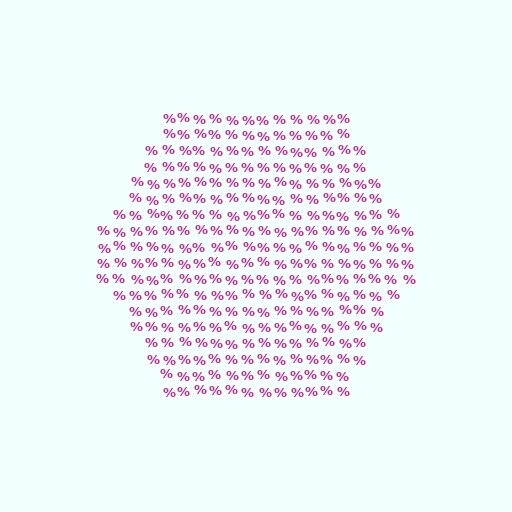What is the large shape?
The large shape is a hexagon.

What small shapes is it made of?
It is made of small percent signs.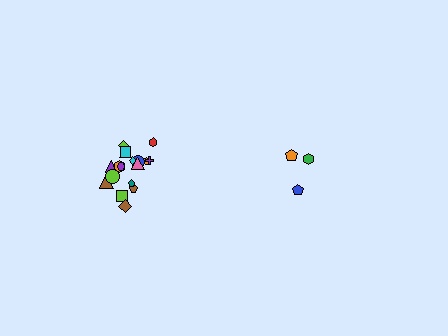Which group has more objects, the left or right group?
The left group.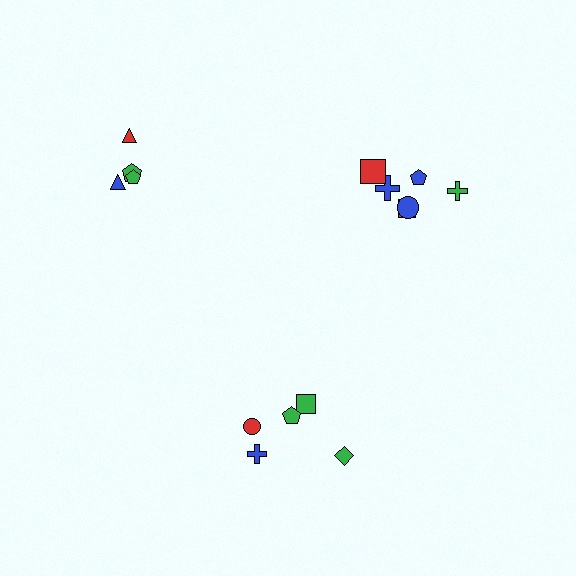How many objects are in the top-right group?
There are 6 objects.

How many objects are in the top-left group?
There are 4 objects.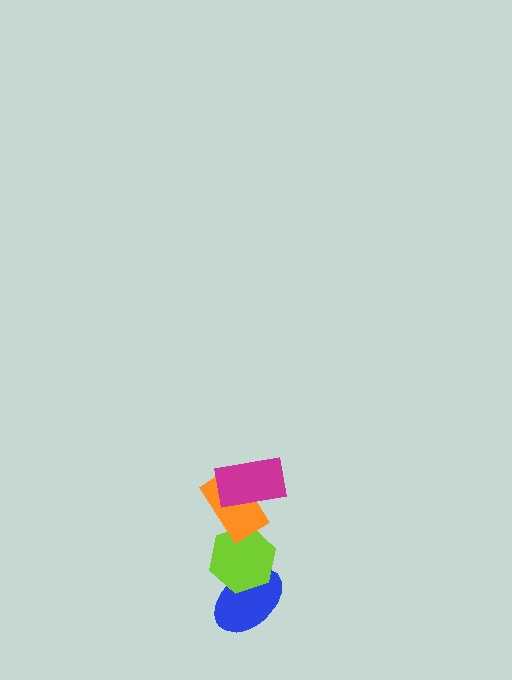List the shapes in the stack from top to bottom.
From top to bottom: the magenta rectangle, the orange rectangle, the lime hexagon, the blue ellipse.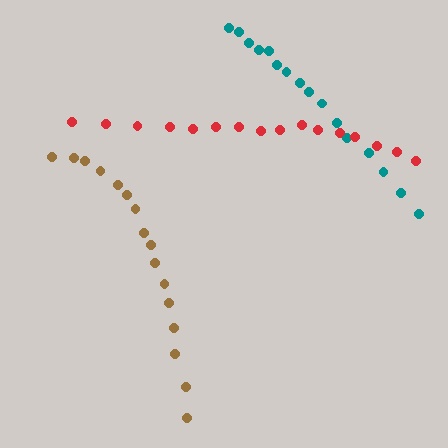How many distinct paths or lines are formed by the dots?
There are 3 distinct paths.